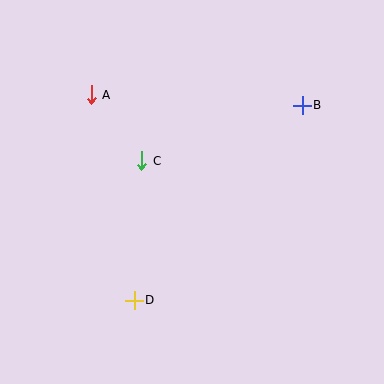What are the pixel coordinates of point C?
Point C is at (142, 161).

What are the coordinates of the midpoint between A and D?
The midpoint between A and D is at (113, 197).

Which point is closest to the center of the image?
Point C at (142, 161) is closest to the center.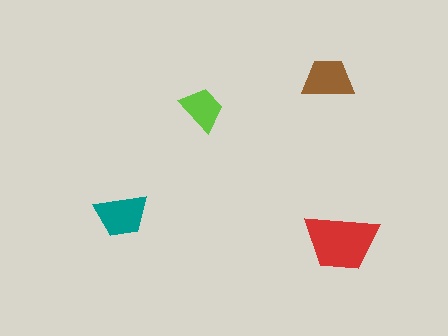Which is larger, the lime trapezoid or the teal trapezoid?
The teal one.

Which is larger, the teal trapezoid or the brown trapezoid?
The teal one.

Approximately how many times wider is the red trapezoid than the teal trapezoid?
About 1.5 times wider.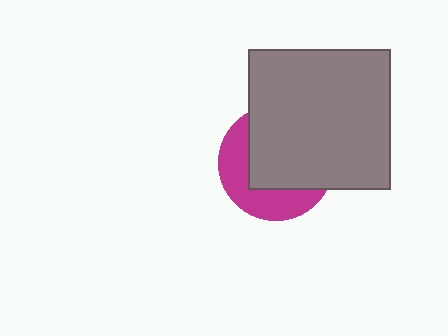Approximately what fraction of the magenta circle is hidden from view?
Roughly 61% of the magenta circle is hidden behind the gray rectangle.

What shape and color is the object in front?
The object in front is a gray rectangle.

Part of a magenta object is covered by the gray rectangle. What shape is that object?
It is a circle.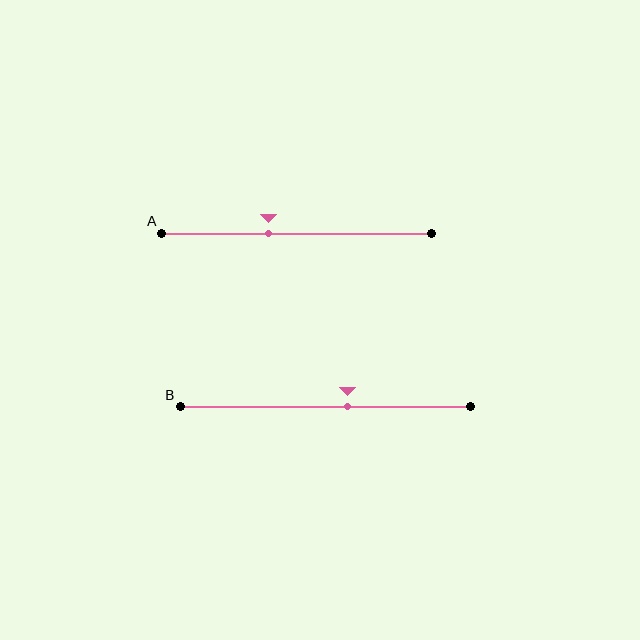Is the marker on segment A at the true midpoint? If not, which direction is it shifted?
No, the marker on segment A is shifted to the left by about 10% of the segment length.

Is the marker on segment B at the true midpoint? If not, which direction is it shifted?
No, the marker on segment B is shifted to the right by about 8% of the segment length.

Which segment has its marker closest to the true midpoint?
Segment B has its marker closest to the true midpoint.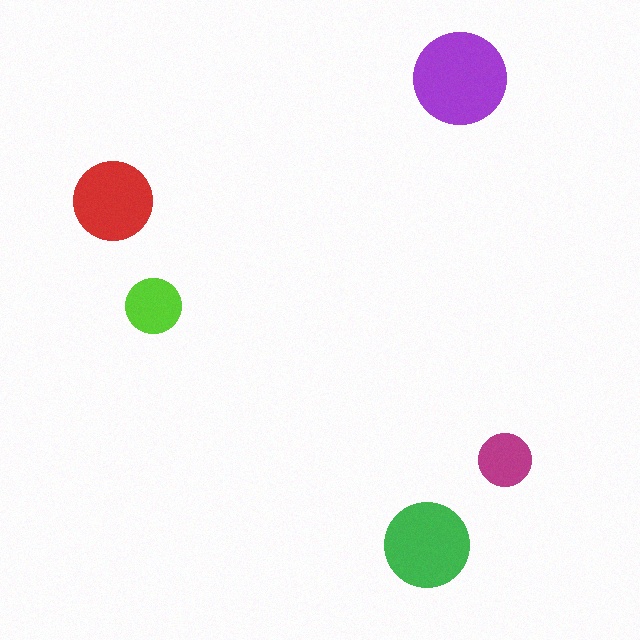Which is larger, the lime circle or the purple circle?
The purple one.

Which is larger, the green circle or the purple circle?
The purple one.